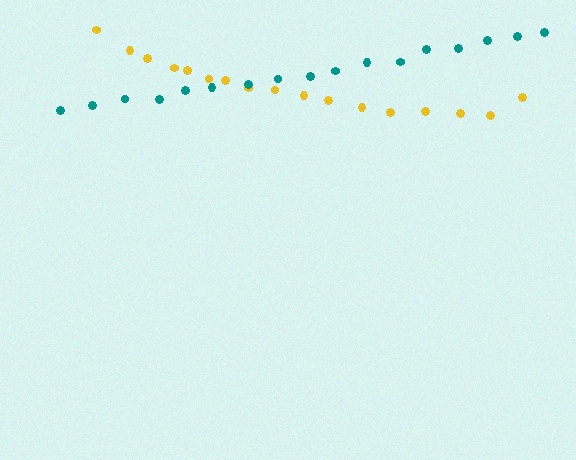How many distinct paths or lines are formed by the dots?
There are 2 distinct paths.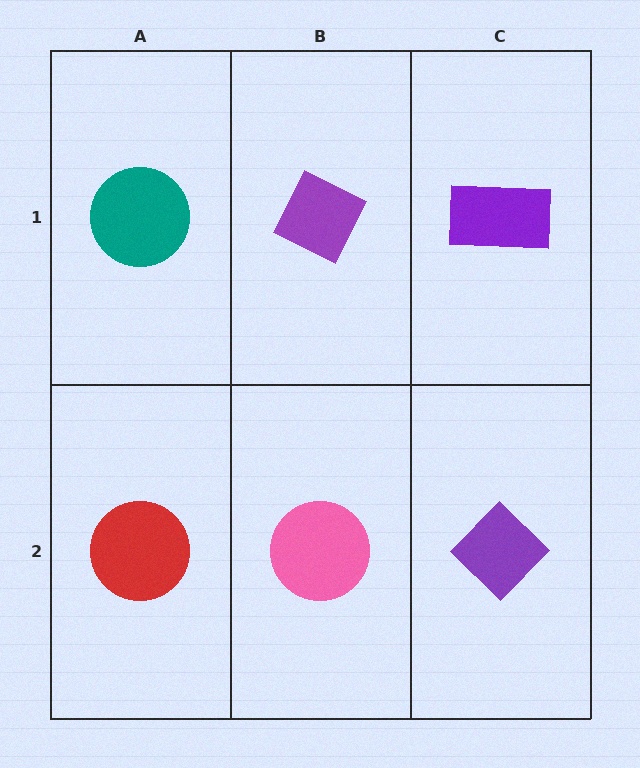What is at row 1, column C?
A purple rectangle.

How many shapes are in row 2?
3 shapes.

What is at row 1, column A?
A teal circle.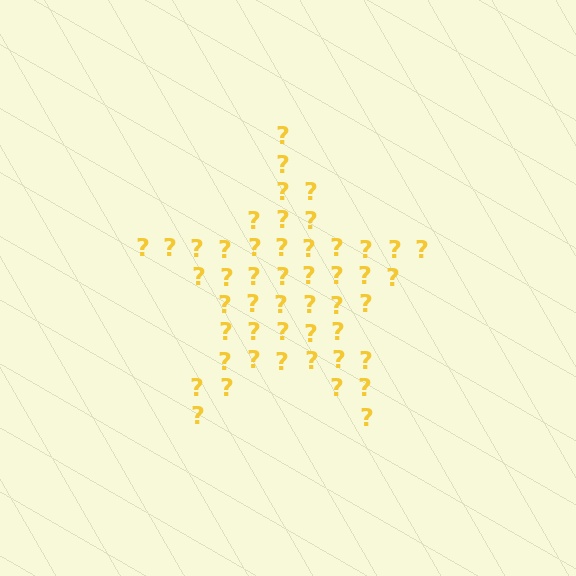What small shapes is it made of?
It is made of small question marks.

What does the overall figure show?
The overall figure shows a star.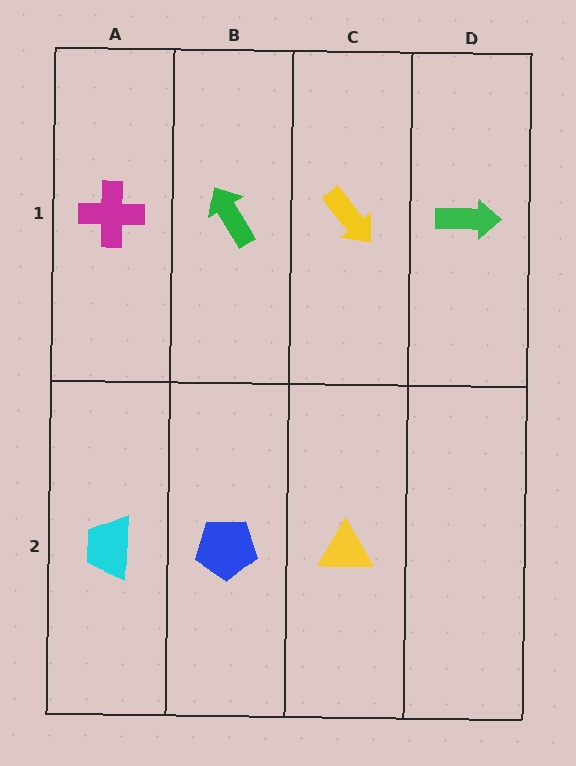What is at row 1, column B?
A green arrow.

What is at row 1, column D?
A green arrow.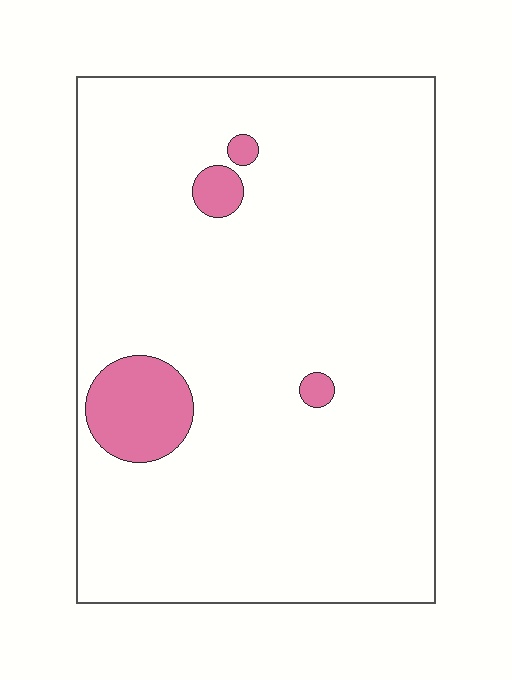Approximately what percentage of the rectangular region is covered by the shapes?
Approximately 5%.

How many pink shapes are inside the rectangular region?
4.